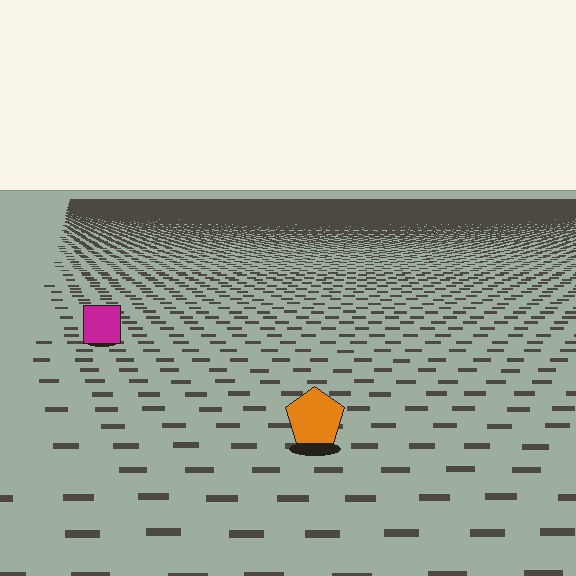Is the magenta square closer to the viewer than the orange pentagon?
No. The orange pentagon is closer — you can tell from the texture gradient: the ground texture is coarser near it.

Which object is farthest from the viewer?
The magenta square is farthest from the viewer. It appears smaller and the ground texture around it is denser.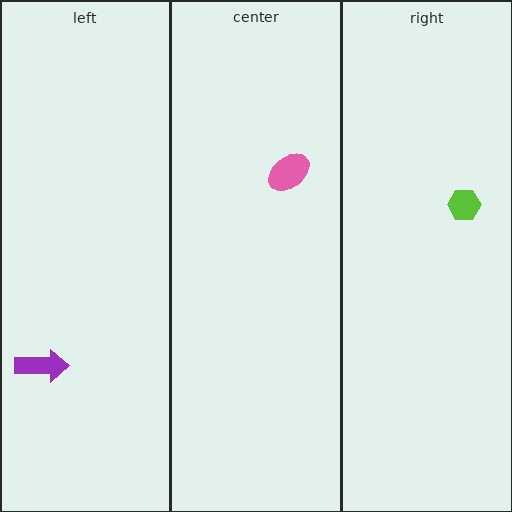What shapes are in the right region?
The lime hexagon.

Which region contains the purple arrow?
The left region.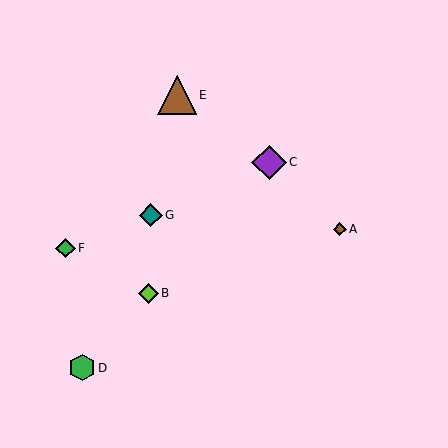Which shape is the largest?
The brown triangle (labeled E) is the largest.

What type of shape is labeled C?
Shape C is a purple diamond.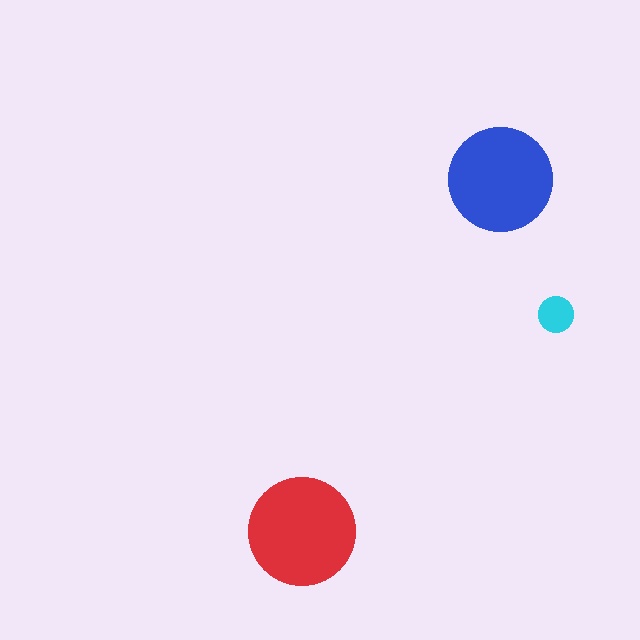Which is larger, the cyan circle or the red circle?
The red one.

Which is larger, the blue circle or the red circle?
The red one.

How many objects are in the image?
There are 3 objects in the image.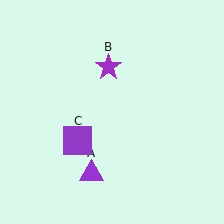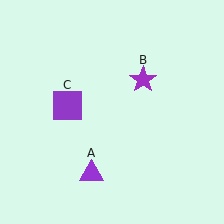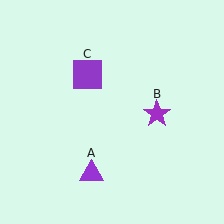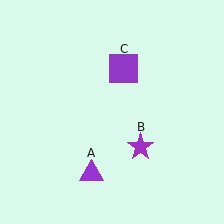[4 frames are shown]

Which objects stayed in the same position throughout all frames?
Purple triangle (object A) remained stationary.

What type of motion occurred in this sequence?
The purple star (object B), purple square (object C) rotated clockwise around the center of the scene.